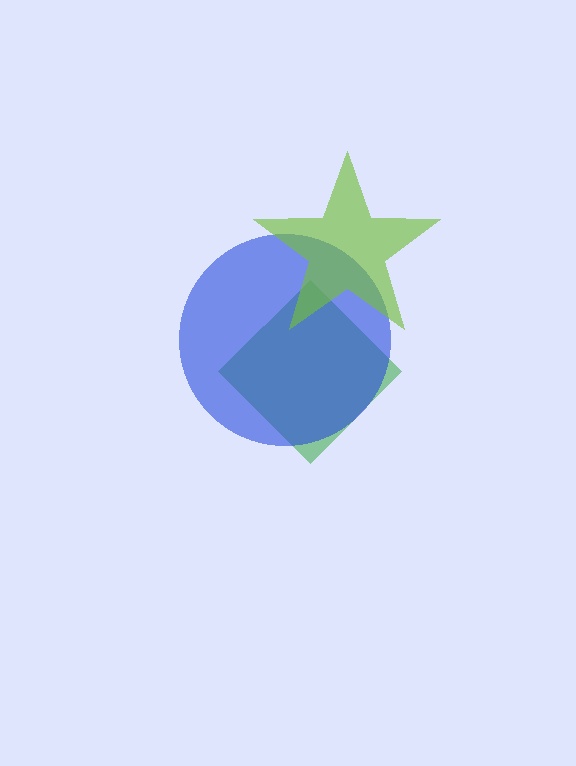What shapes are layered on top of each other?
The layered shapes are: a green diamond, a blue circle, a lime star.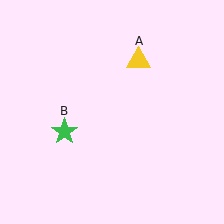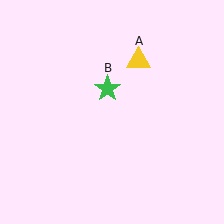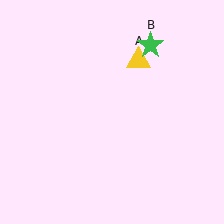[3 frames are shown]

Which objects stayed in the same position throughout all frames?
Yellow triangle (object A) remained stationary.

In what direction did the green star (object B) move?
The green star (object B) moved up and to the right.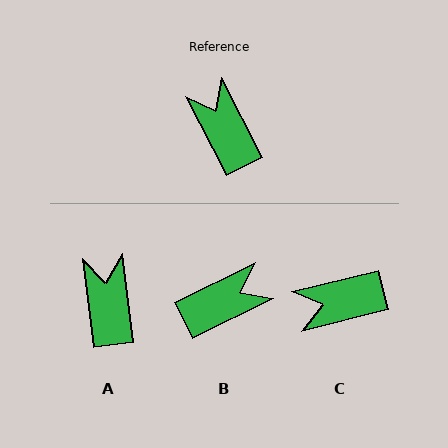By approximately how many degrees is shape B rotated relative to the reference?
Approximately 92 degrees clockwise.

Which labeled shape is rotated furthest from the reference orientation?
B, about 92 degrees away.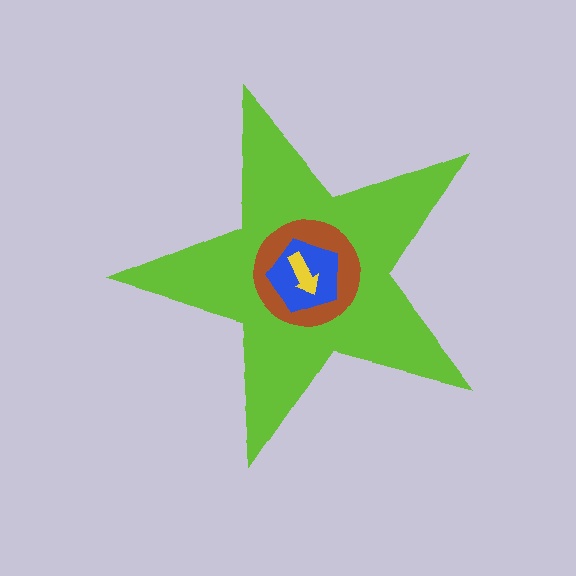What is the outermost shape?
The lime star.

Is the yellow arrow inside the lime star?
Yes.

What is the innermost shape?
The yellow arrow.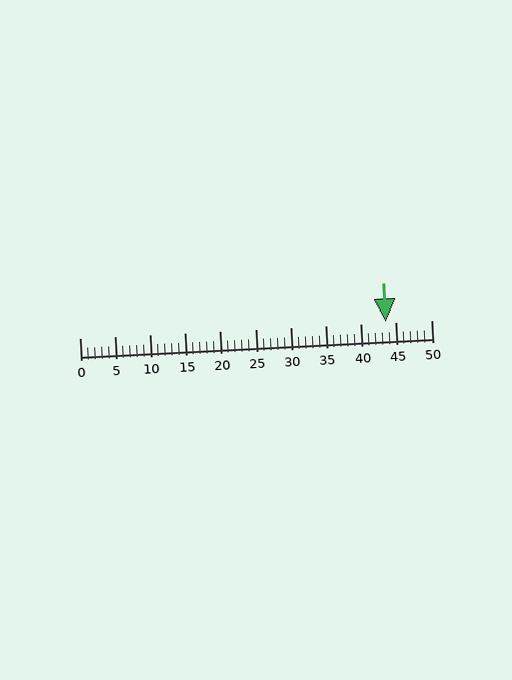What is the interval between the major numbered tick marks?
The major tick marks are spaced 5 units apart.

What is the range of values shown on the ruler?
The ruler shows values from 0 to 50.